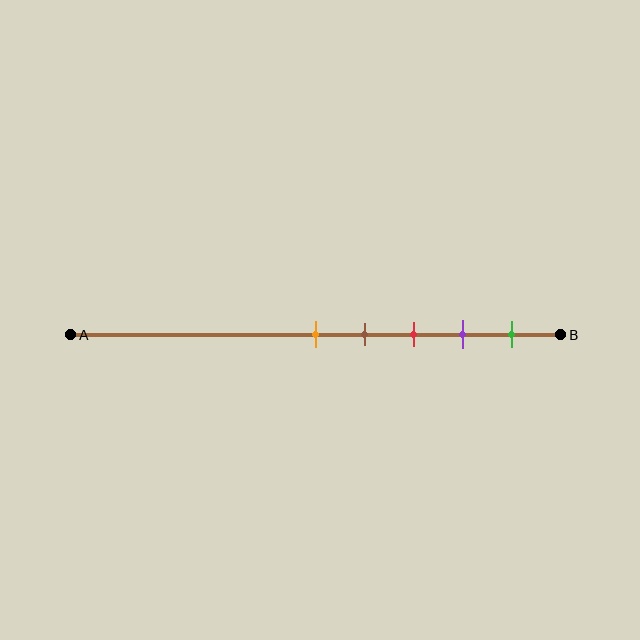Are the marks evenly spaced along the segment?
Yes, the marks are approximately evenly spaced.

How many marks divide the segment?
There are 5 marks dividing the segment.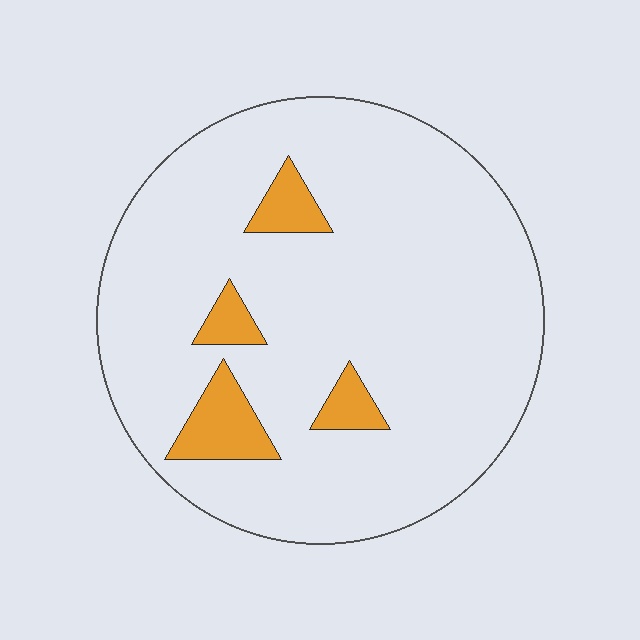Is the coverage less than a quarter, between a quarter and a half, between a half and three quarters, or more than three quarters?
Less than a quarter.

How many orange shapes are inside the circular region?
4.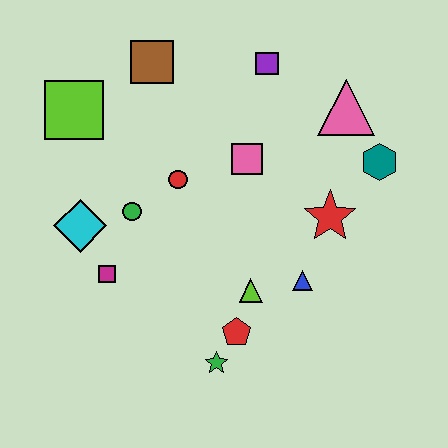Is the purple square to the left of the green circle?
No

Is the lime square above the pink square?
Yes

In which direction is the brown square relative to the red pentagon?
The brown square is above the red pentagon.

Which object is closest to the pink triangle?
The teal hexagon is closest to the pink triangle.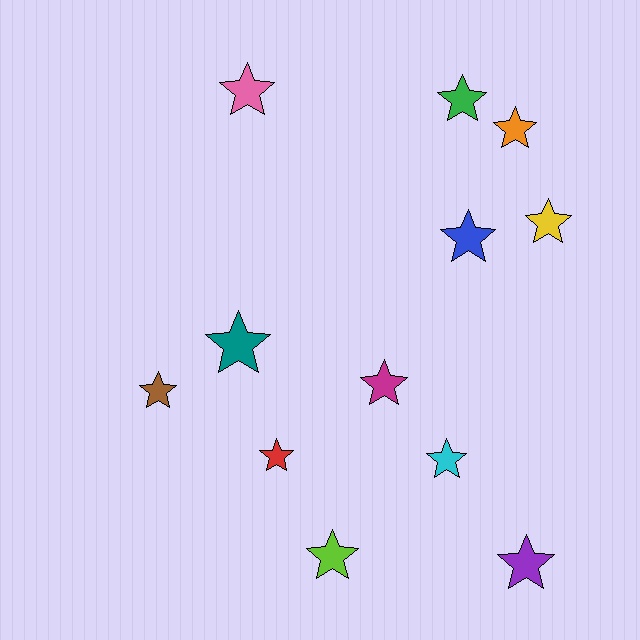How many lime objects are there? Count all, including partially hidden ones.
There is 1 lime object.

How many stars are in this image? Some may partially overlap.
There are 12 stars.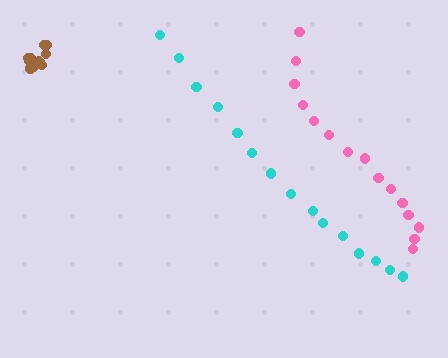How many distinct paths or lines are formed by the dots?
There are 3 distinct paths.